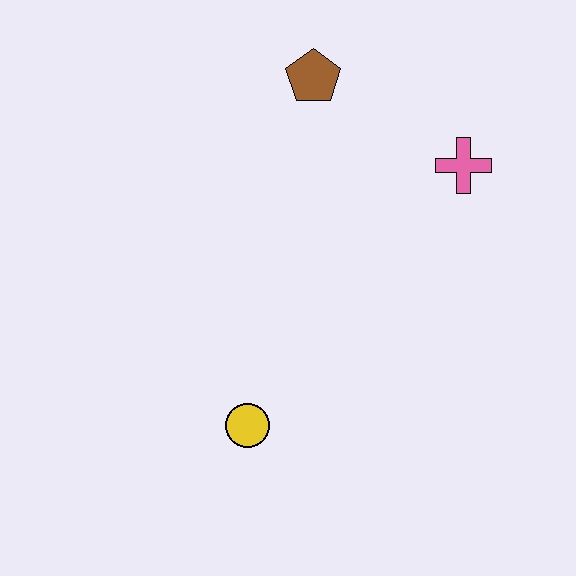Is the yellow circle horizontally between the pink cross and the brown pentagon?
No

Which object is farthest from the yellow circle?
The brown pentagon is farthest from the yellow circle.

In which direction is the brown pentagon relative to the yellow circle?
The brown pentagon is above the yellow circle.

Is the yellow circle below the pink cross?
Yes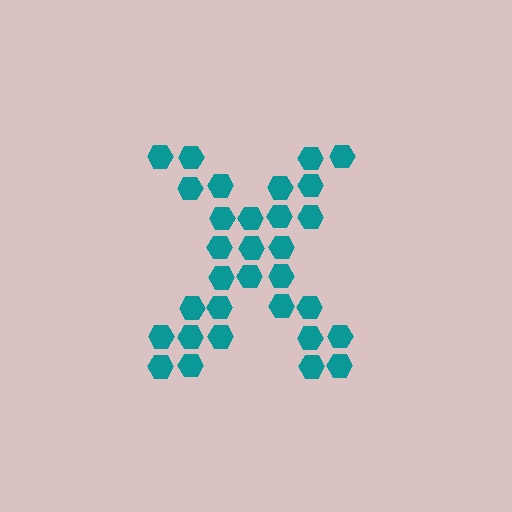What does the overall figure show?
The overall figure shows the letter X.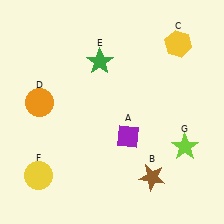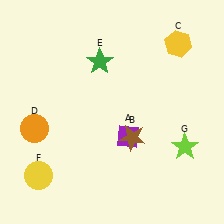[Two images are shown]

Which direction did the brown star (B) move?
The brown star (B) moved up.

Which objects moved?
The objects that moved are: the brown star (B), the orange circle (D).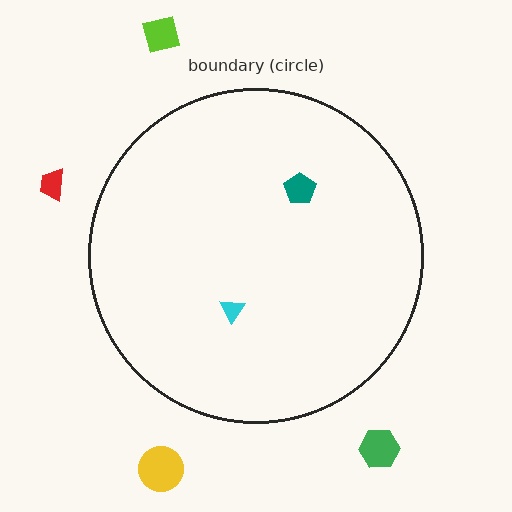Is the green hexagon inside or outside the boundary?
Outside.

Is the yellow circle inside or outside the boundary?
Outside.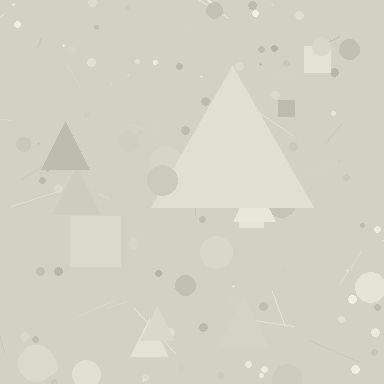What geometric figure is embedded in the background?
A triangle is embedded in the background.